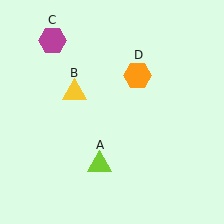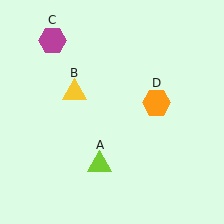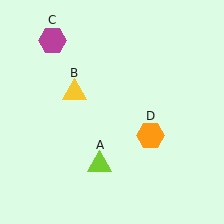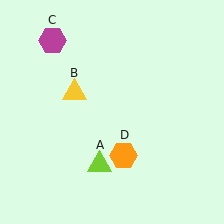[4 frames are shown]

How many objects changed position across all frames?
1 object changed position: orange hexagon (object D).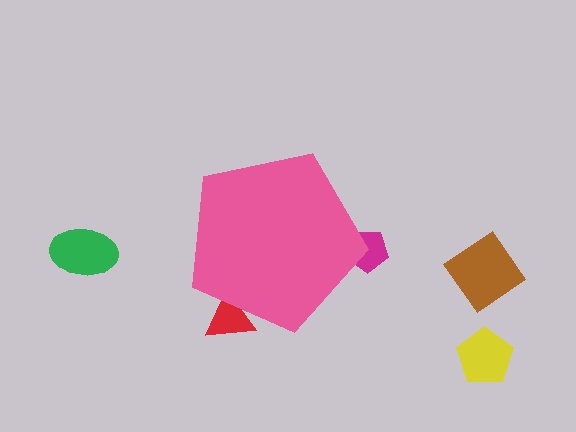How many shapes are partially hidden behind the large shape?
2 shapes are partially hidden.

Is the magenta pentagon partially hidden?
Yes, the magenta pentagon is partially hidden behind the pink pentagon.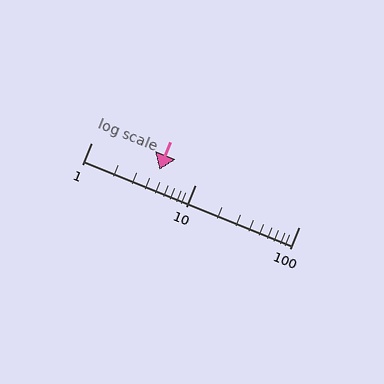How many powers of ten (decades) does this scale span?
The scale spans 2 decades, from 1 to 100.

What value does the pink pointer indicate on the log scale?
The pointer indicates approximately 4.5.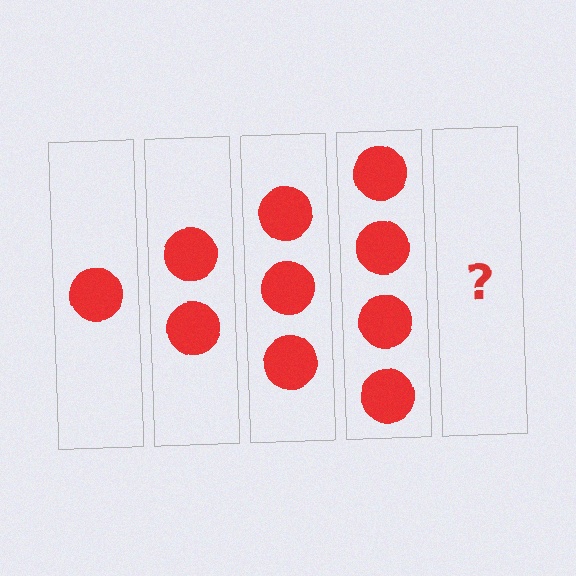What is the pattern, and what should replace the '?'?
The pattern is that each step adds one more circle. The '?' should be 5 circles.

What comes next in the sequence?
The next element should be 5 circles.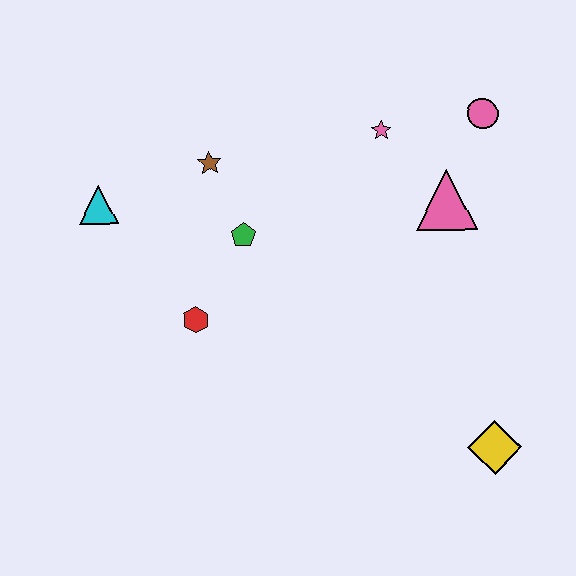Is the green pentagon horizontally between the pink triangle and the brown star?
Yes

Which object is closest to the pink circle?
The pink triangle is closest to the pink circle.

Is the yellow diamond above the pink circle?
No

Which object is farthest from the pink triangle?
The cyan triangle is farthest from the pink triangle.